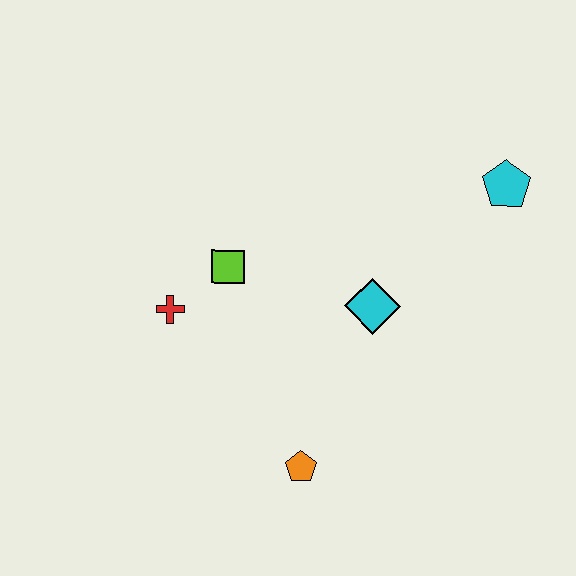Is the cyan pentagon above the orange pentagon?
Yes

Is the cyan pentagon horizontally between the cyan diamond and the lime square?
No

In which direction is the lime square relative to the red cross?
The lime square is to the right of the red cross.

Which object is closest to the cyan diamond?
The lime square is closest to the cyan diamond.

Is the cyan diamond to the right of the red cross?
Yes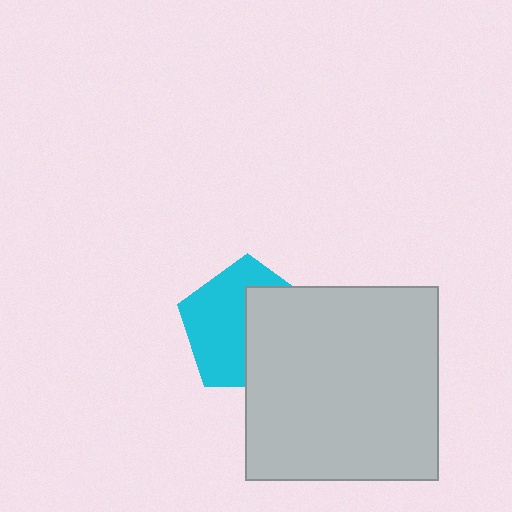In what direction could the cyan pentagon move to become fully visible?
The cyan pentagon could move left. That would shift it out from behind the light gray square entirely.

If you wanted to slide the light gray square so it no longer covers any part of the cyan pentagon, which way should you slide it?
Slide it right — that is the most direct way to separate the two shapes.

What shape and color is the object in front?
The object in front is a light gray square.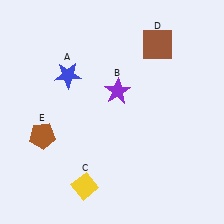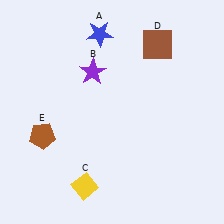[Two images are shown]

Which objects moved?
The objects that moved are: the blue star (A), the purple star (B).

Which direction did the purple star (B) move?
The purple star (B) moved left.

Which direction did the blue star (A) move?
The blue star (A) moved up.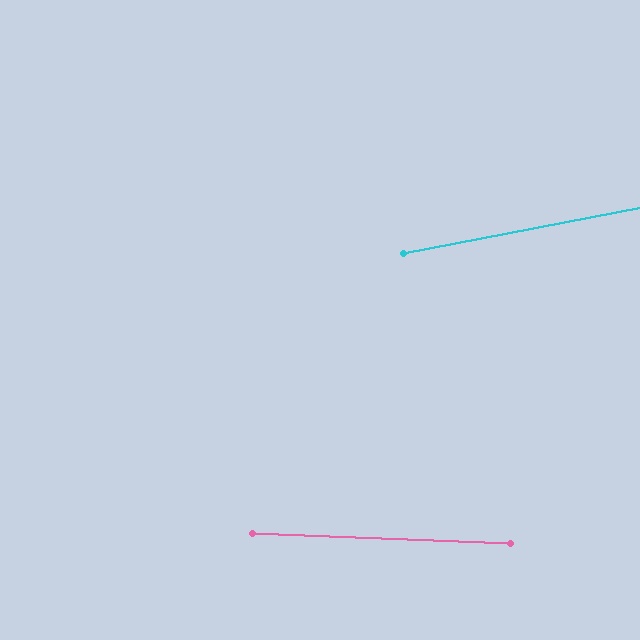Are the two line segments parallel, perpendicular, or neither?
Neither parallel nor perpendicular — they differ by about 13°.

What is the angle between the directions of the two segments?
Approximately 13 degrees.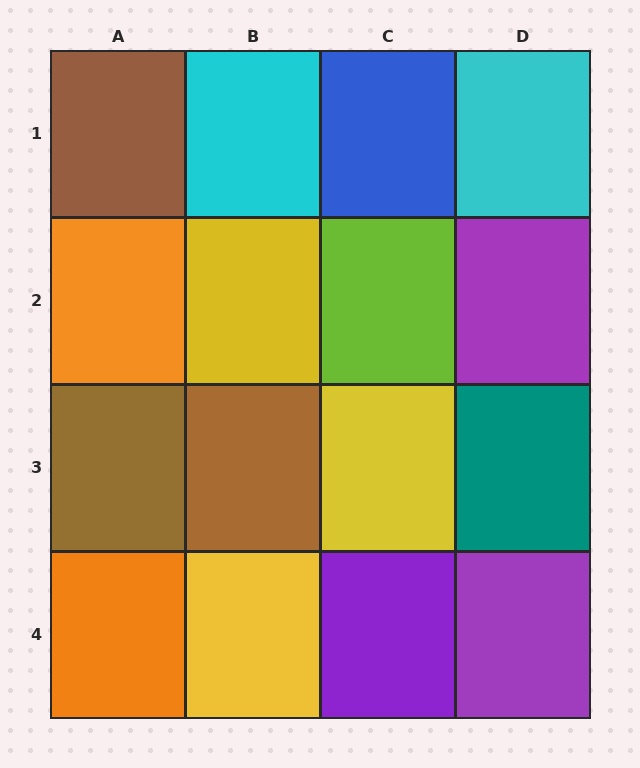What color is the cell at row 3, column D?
Teal.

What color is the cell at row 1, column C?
Blue.